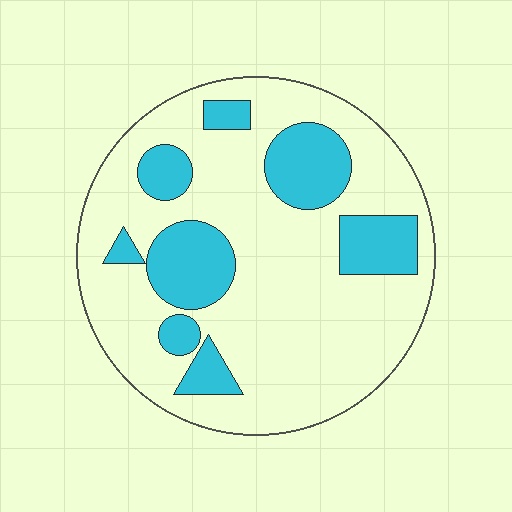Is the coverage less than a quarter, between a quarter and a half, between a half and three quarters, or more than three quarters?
Between a quarter and a half.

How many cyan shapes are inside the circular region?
8.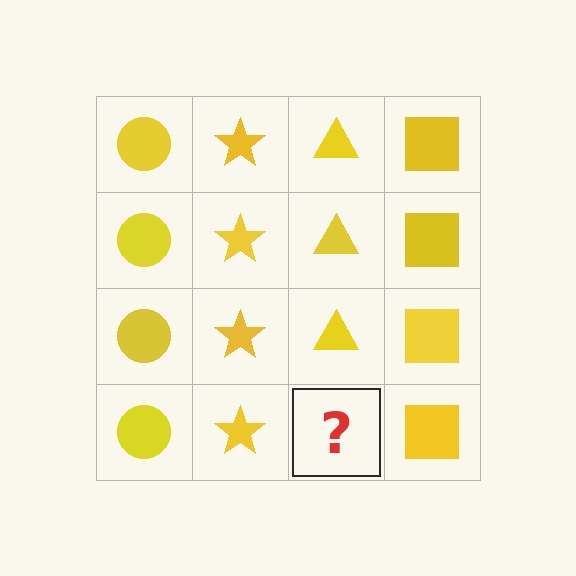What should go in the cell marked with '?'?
The missing cell should contain a yellow triangle.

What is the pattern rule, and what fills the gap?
The rule is that each column has a consistent shape. The gap should be filled with a yellow triangle.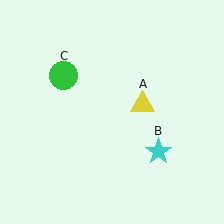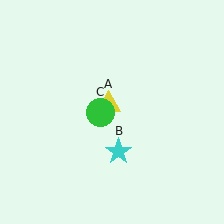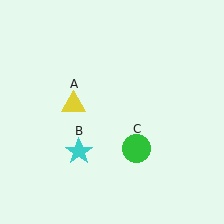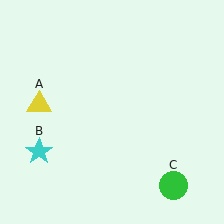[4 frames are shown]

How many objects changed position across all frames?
3 objects changed position: yellow triangle (object A), cyan star (object B), green circle (object C).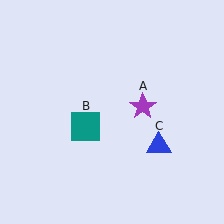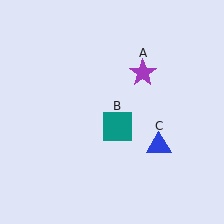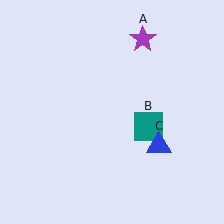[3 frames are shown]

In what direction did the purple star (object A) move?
The purple star (object A) moved up.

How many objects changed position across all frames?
2 objects changed position: purple star (object A), teal square (object B).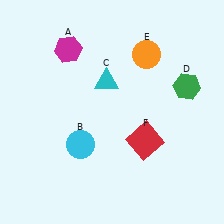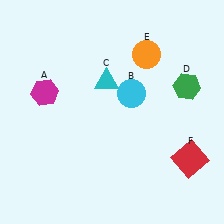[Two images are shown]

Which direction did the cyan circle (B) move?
The cyan circle (B) moved right.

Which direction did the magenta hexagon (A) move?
The magenta hexagon (A) moved down.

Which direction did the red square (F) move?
The red square (F) moved right.